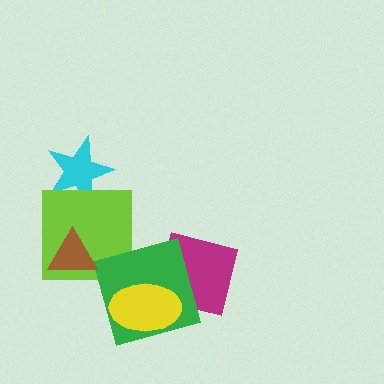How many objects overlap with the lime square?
2 objects overlap with the lime square.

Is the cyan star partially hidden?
Yes, it is partially covered by another shape.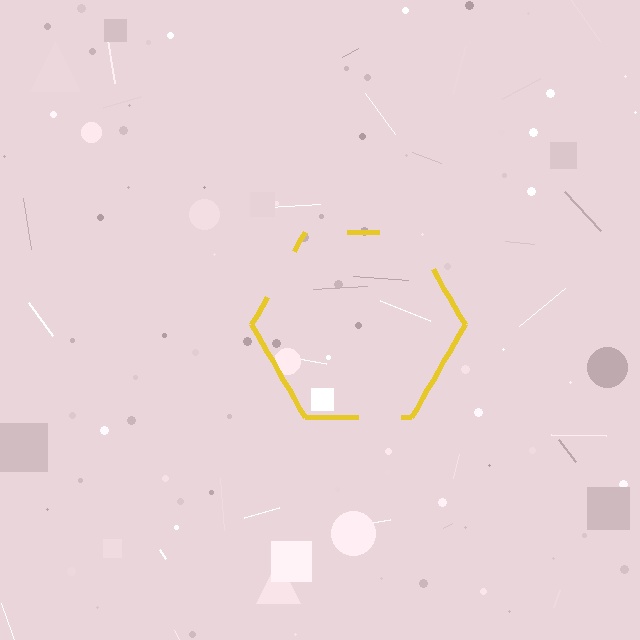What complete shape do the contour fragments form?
The contour fragments form a hexagon.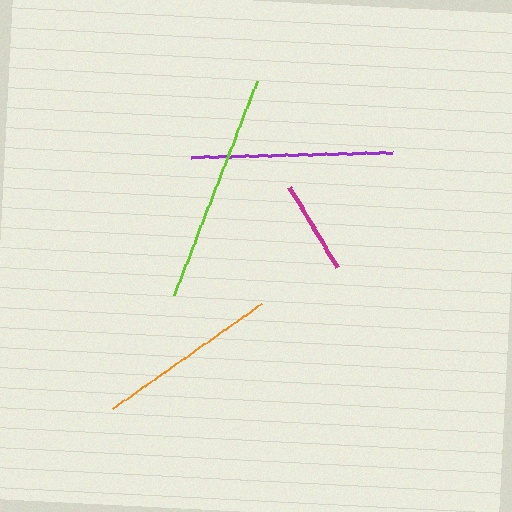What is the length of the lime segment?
The lime segment is approximately 230 pixels long.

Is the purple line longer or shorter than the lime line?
The lime line is longer than the purple line.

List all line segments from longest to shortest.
From longest to shortest: lime, purple, orange, magenta.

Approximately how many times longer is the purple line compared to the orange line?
The purple line is approximately 1.1 times the length of the orange line.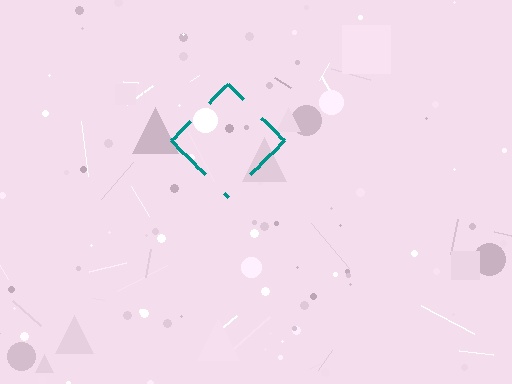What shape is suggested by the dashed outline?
The dashed outline suggests a diamond.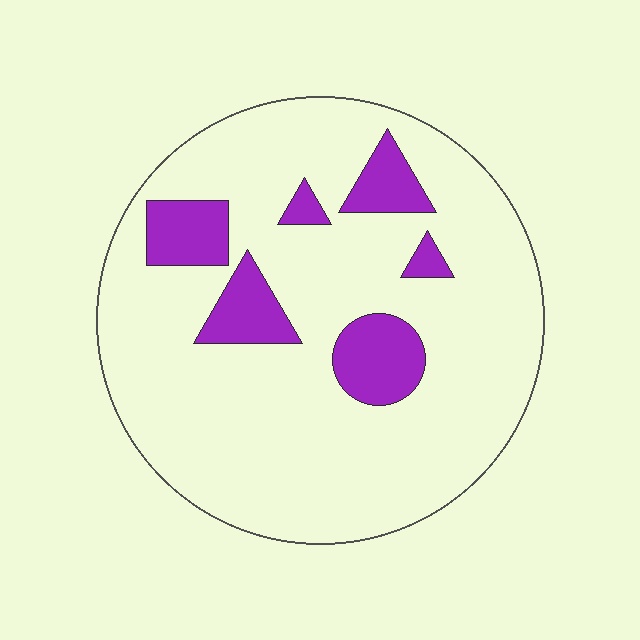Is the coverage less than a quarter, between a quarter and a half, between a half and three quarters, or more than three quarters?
Less than a quarter.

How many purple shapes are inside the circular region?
6.